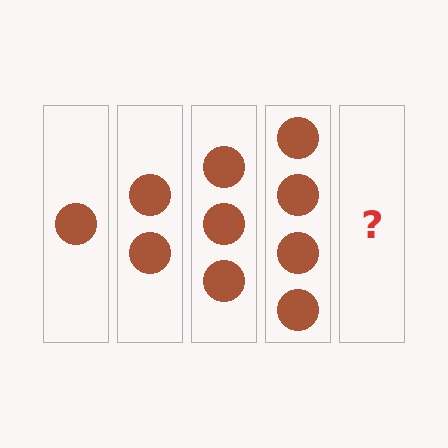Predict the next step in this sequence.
The next step is 5 circles.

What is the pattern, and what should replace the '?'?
The pattern is that each step adds one more circle. The '?' should be 5 circles.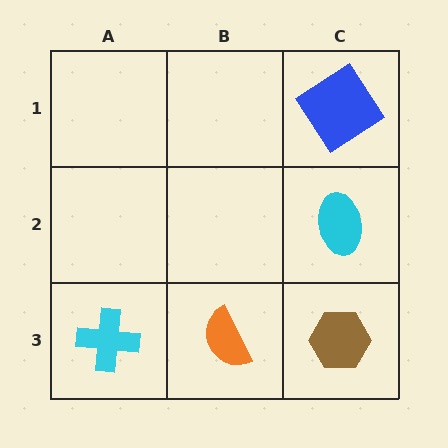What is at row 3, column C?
A brown hexagon.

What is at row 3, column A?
A cyan cross.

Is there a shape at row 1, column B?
No, that cell is empty.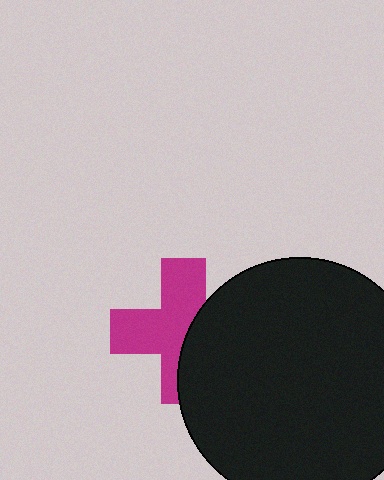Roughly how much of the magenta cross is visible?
About half of it is visible (roughly 60%).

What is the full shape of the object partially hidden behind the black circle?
The partially hidden object is a magenta cross.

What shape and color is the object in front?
The object in front is a black circle.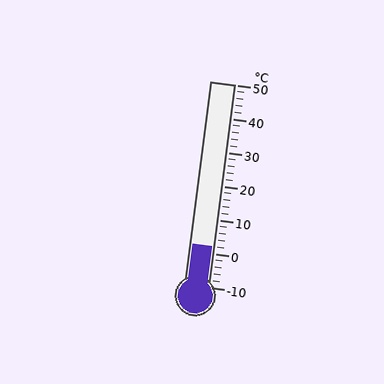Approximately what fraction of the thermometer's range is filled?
The thermometer is filled to approximately 20% of its range.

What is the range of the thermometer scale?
The thermometer scale ranges from -10°C to 50°C.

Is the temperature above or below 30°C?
The temperature is below 30°C.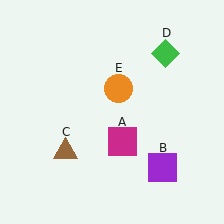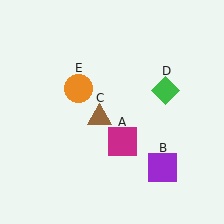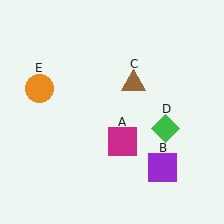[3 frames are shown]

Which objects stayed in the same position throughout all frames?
Magenta square (object A) and purple square (object B) remained stationary.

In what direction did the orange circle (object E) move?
The orange circle (object E) moved left.